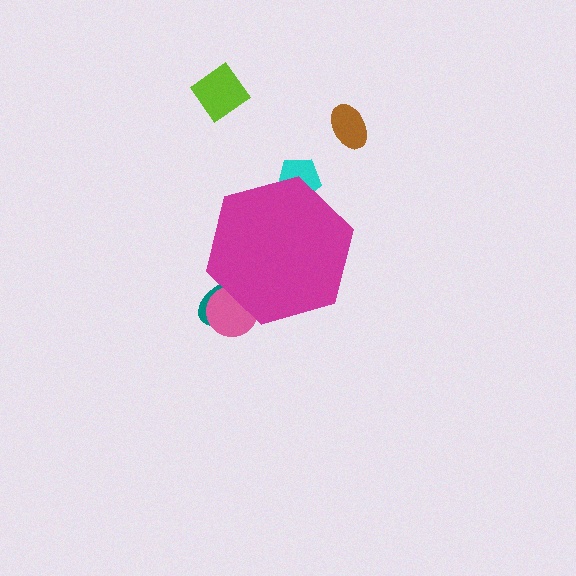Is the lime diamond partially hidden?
No, the lime diamond is fully visible.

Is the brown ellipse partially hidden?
No, the brown ellipse is fully visible.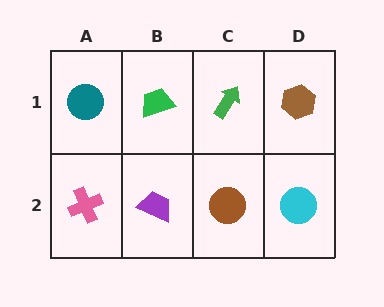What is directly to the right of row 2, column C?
A cyan circle.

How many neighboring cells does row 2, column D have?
2.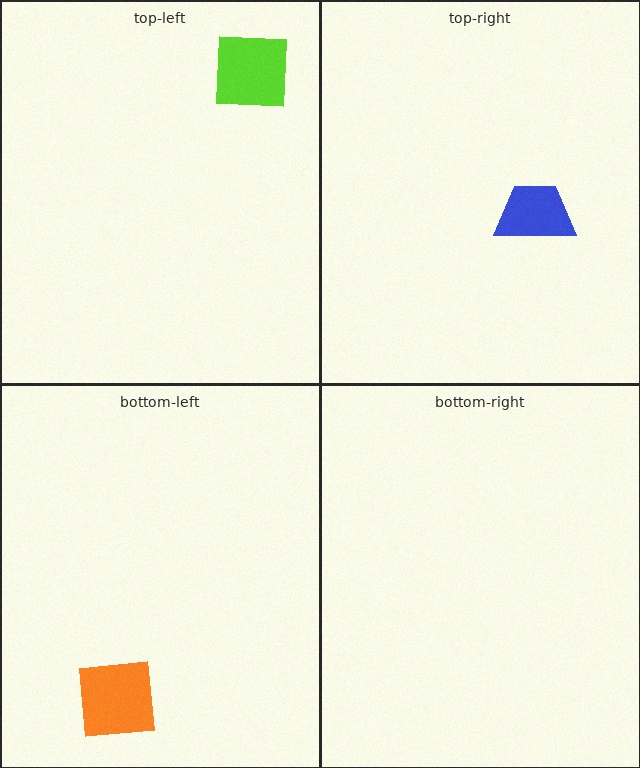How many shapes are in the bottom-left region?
1.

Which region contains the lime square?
The top-left region.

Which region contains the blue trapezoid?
The top-right region.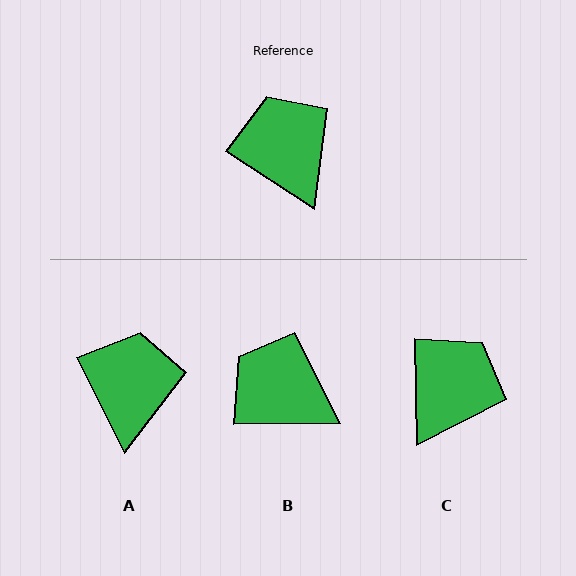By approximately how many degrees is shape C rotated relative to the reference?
Approximately 56 degrees clockwise.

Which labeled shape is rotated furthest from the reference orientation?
C, about 56 degrees away.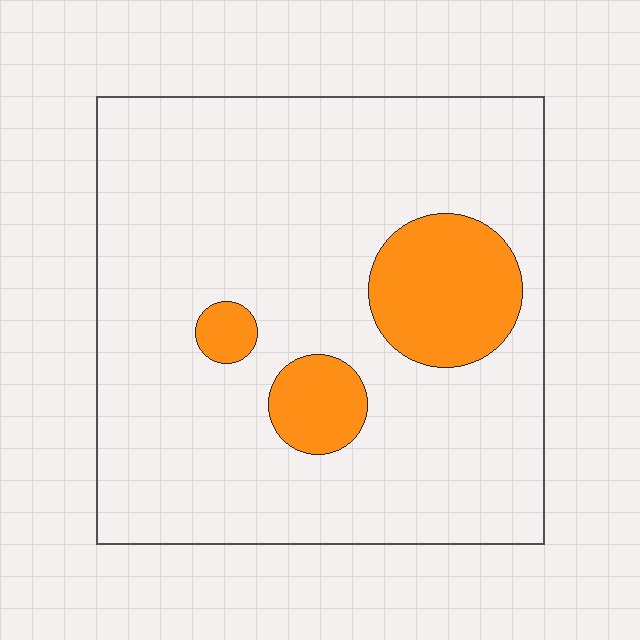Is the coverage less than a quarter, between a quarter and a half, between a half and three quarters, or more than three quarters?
Less than a quarter.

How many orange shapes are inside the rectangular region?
3.